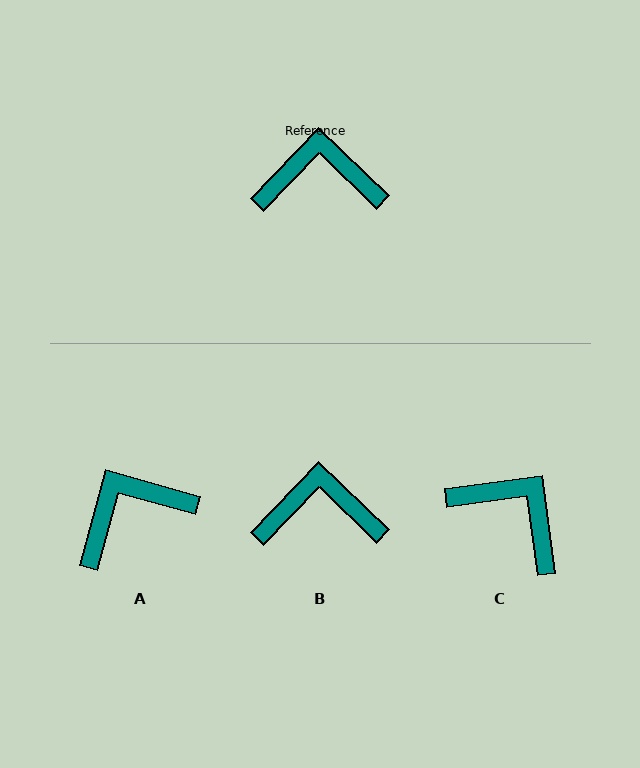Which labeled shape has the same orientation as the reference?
B.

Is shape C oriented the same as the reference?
No, it is off by about 38 degrees.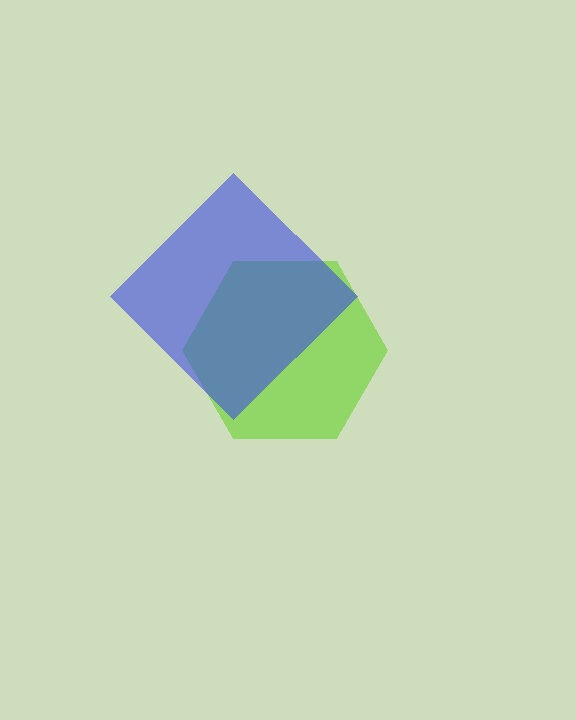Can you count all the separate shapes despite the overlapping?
Yes, there are 2 separate shapes.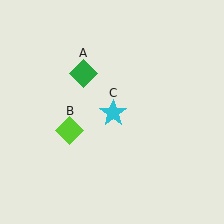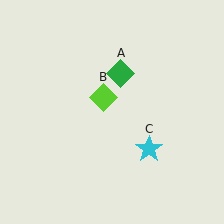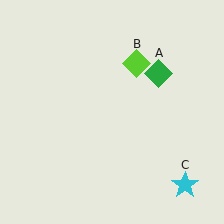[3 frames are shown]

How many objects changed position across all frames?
3 objects changed position: green diamond (object A), lime diamond (object B), cyan star (object C).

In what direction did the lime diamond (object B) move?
The lime diamond (object B) moved up and to the right.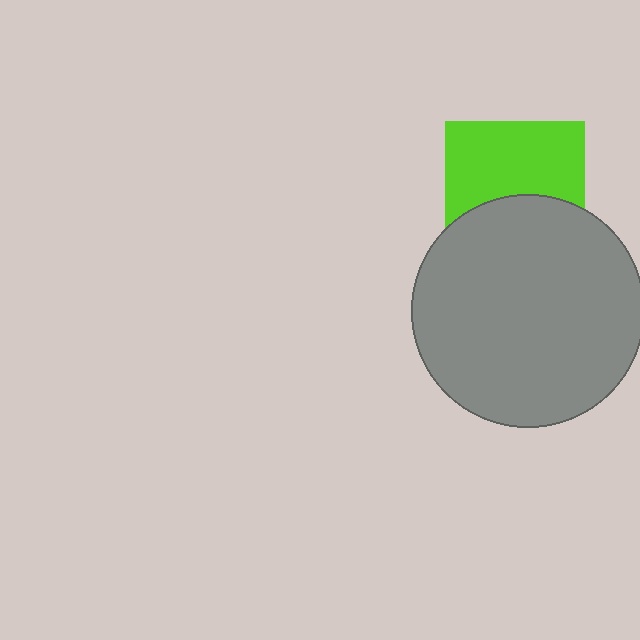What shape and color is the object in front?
The object in front is a gray circle.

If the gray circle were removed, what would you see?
You would see the complete lime square.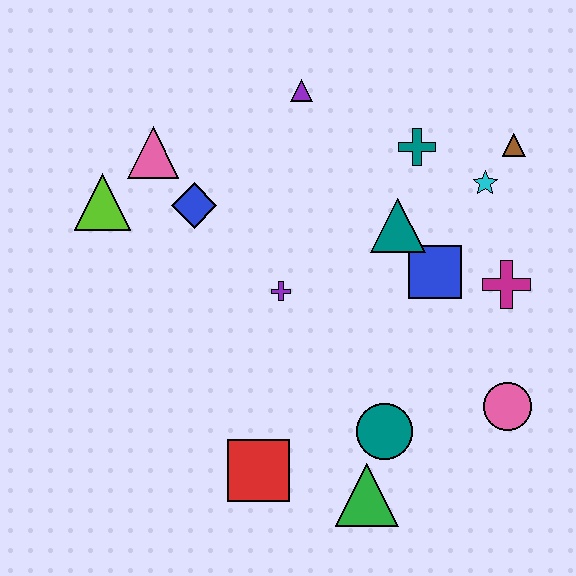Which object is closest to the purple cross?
The blue diamond is closest to the purple cross.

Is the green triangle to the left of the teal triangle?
Yes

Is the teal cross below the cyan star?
No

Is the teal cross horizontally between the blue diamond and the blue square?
Yes